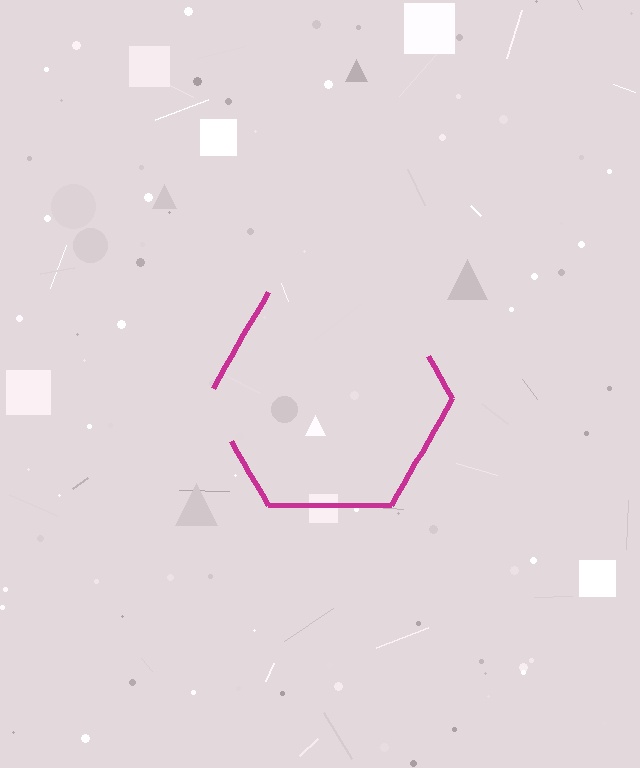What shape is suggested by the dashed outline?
The dashed outline suggests a hexagon.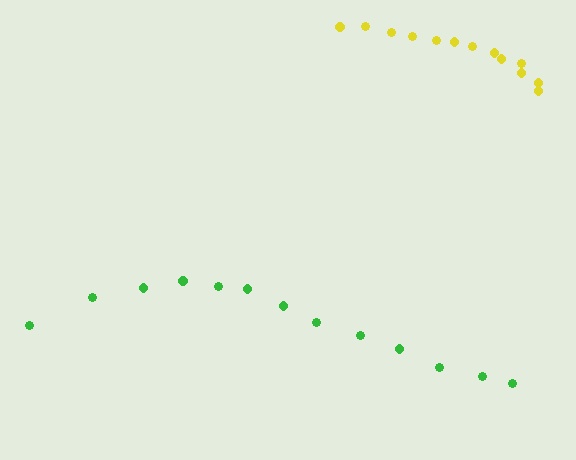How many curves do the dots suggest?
There are 2 distinct paths.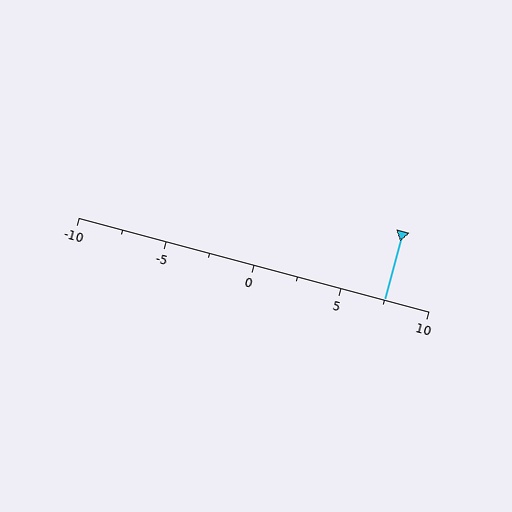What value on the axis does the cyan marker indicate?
The marker indicates approximately 7.5.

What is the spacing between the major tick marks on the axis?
The major ticks are spaced 5 apart.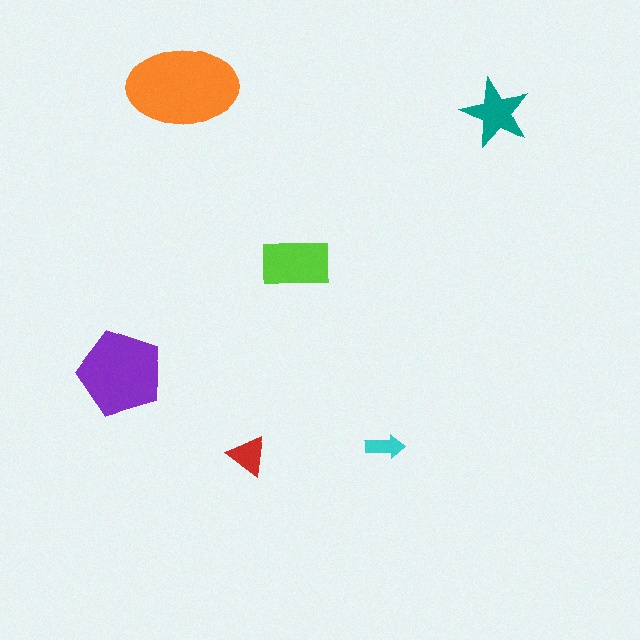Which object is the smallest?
The cyan arrow.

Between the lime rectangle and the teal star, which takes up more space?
The lime rectangle.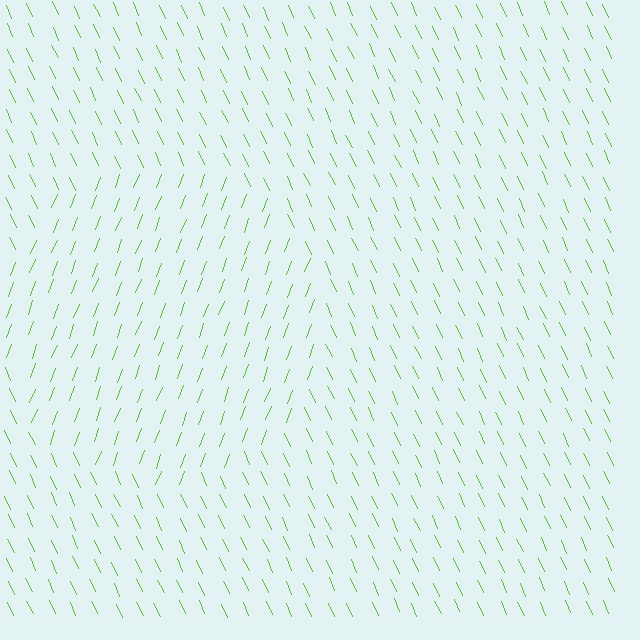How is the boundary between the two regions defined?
The boundary is defined purely by a change in line orientation (approximately 45 degrees difference). All lines are the same color and thickness.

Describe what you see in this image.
The image is filled with small lime line segments. A circle region in the image has lines oriented differently from the surrounding lines, creating a visible texture boundary.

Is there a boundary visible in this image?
Yes, there is a texture boundary formed by a change in line orientation.